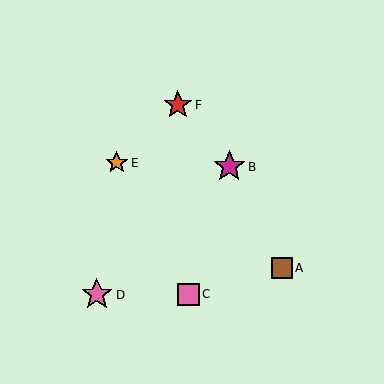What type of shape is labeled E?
Shape E is an orange star.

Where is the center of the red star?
The center of the red star is at (178, 105).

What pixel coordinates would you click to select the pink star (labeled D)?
Click at (97, 295) to select the pink star D.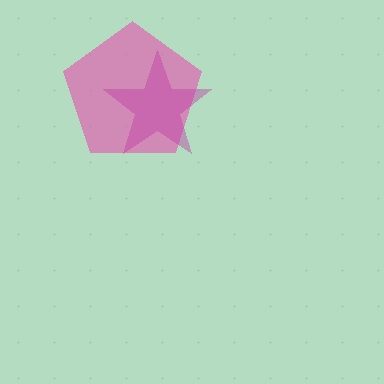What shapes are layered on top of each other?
The layered shapes are: a pink pentagon, a magenta star.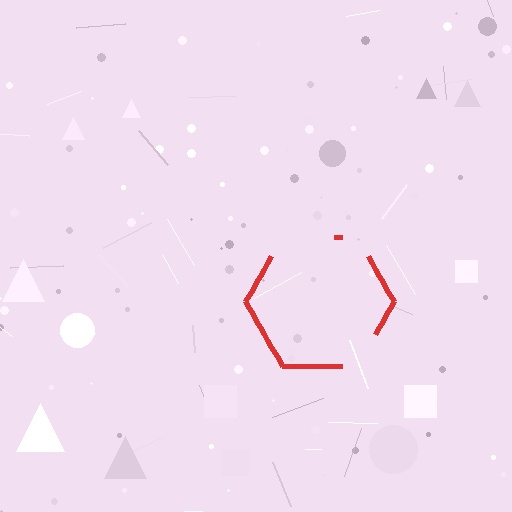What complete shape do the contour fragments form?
The contour fragments form a hexagon.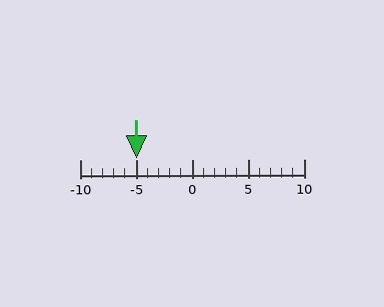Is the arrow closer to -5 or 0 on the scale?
The arrow is closer to -5.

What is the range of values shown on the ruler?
The ruler shows values from -10 to 10.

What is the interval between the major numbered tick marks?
The major tick marks are spaced 5 units apart.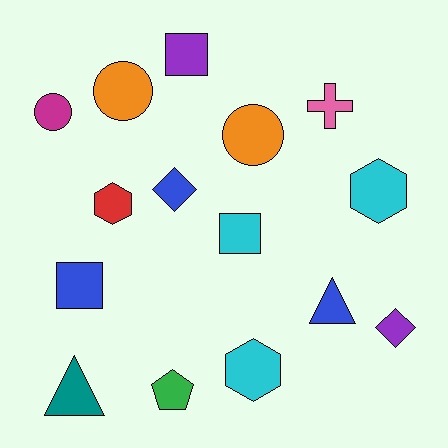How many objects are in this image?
There are 15 objects.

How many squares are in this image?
There are 3 squares.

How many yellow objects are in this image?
There are no yellow objects.